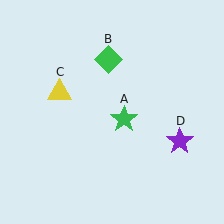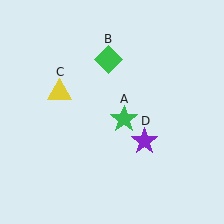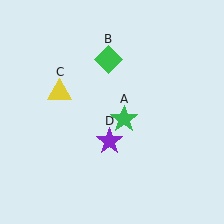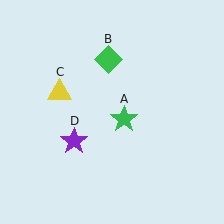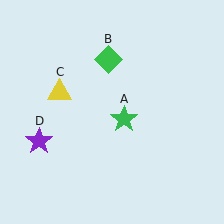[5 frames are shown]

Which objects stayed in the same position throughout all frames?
Green star (object A) and green diamond (object B) and yellow triangle (object C) remained stationary.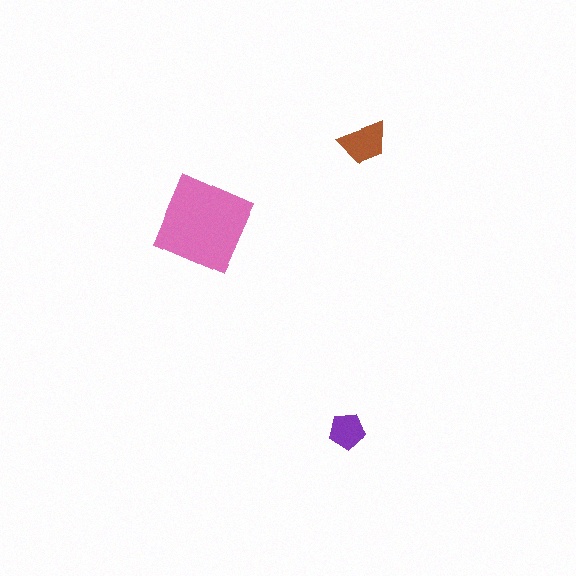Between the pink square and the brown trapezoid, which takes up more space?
The pink square.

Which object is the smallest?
The purple pentagon.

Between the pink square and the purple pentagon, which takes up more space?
The pink square.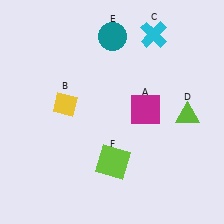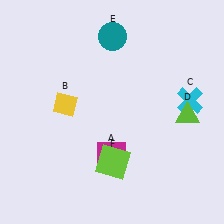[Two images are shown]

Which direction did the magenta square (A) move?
The magenta square (A) moved down.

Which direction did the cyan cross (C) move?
The cyan cross (C) moved down.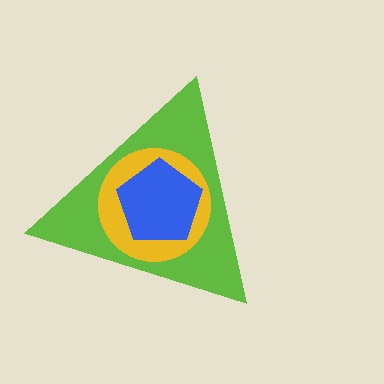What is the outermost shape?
The lime triangle.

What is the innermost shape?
The blue pentagon.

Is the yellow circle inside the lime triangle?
Yes.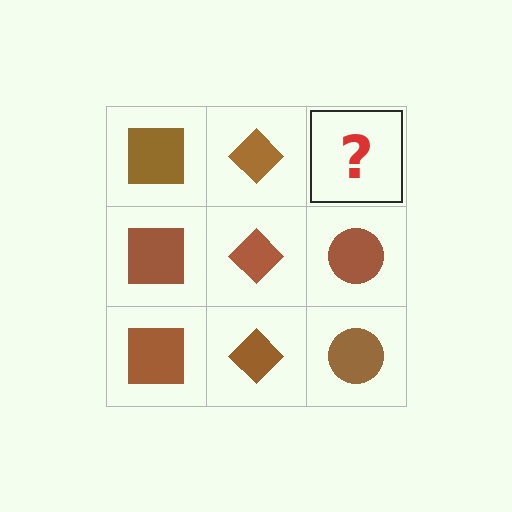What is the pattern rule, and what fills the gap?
The rule is that each column has a consistent shape. The gap should be filled with a brown circle.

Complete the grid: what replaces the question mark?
The question mark should be replaced with a brown circle.